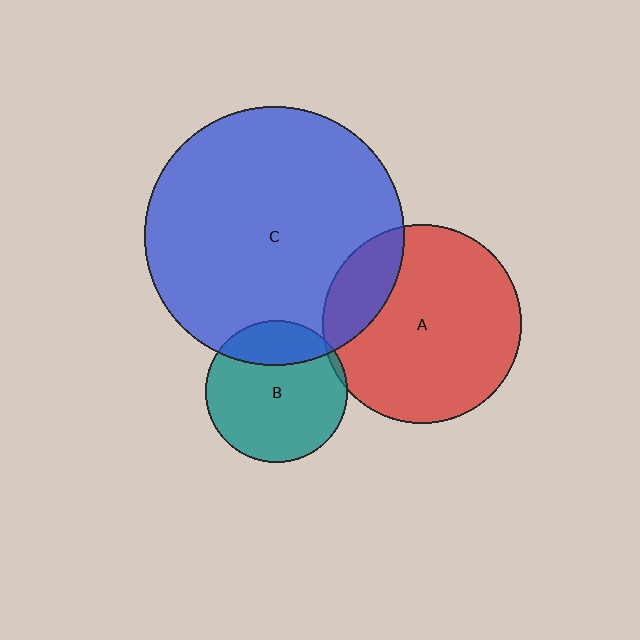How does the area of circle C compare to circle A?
Approximately 1.7 times.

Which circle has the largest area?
Circle C (blue).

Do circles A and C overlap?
Yes.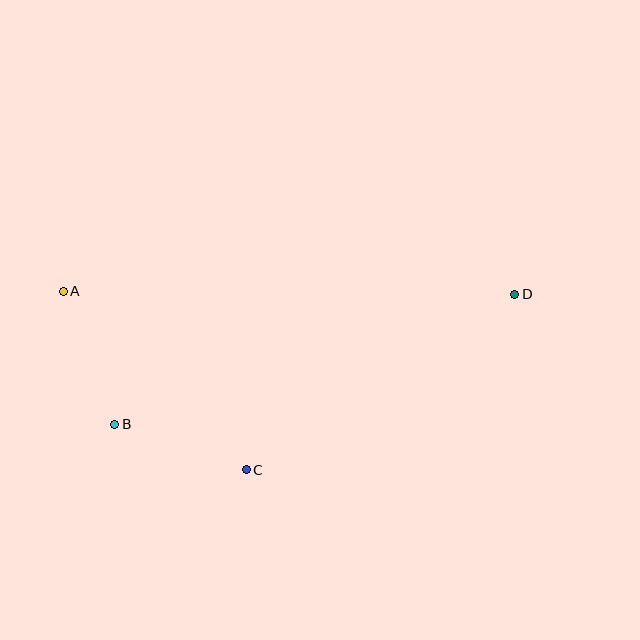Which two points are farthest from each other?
Points A and D are farthest from each other.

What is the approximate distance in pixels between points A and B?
The distance between A and B is approximately 143 pixels.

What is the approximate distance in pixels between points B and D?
The distance between B and D is approximately 421 pixels.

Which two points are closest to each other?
Points B and C are closest to each other.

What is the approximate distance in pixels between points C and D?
The distance between C and D is approximately 321 pixels.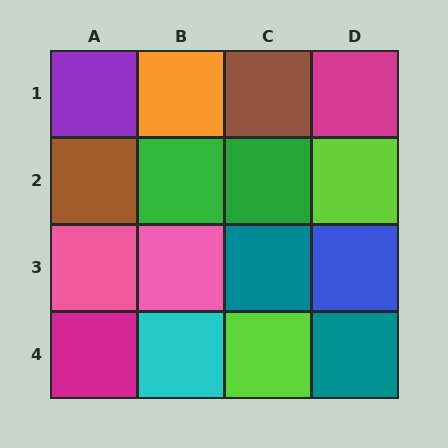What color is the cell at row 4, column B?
Cyan.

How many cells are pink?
2 cells are pink.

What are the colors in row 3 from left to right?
Pink, pink, teal, blue.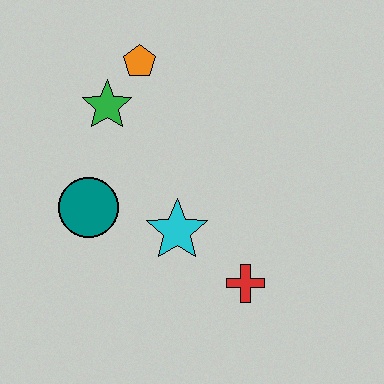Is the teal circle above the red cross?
Yes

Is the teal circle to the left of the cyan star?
Yes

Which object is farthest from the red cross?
The orange pentagon is farthest from the red cross.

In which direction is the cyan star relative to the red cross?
The cyan star is to the left of the red cross.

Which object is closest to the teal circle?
The cyan star is closest to the teal circle.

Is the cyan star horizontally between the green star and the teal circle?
No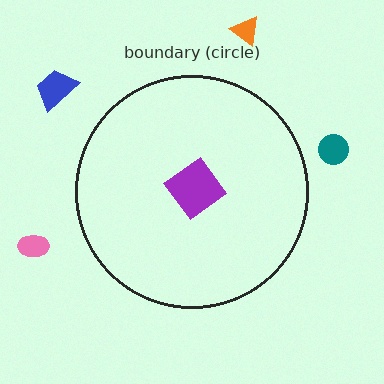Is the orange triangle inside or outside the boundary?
Outside.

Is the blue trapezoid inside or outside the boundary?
Outside.